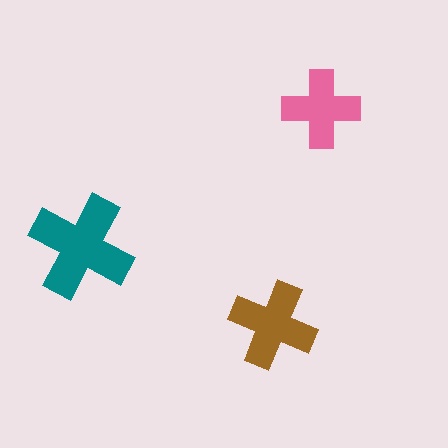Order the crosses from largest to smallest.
the teal one, the brown one, the pink one.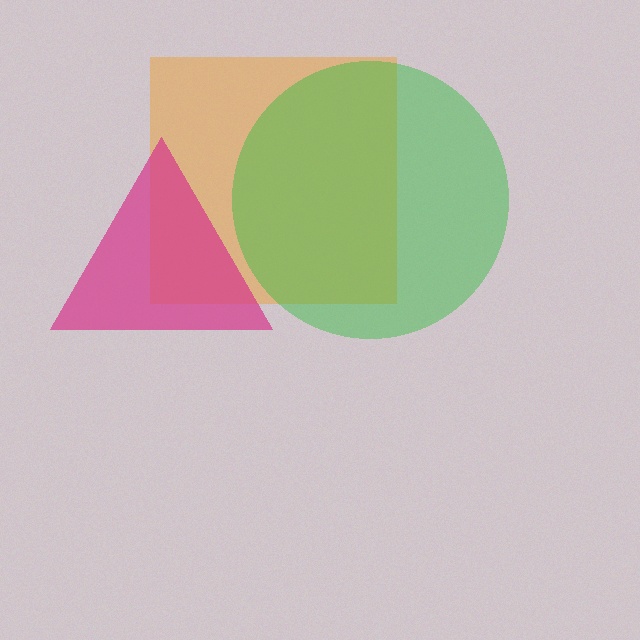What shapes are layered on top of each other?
The layered shapes are: an orange square, a green circle, a magenta triangle.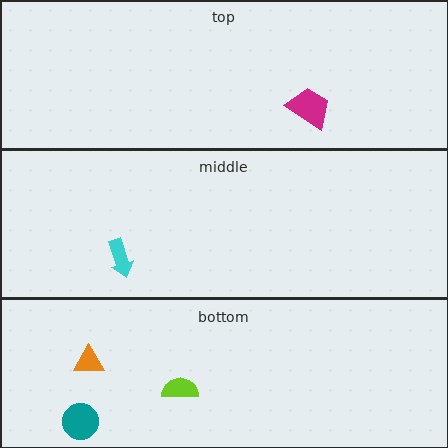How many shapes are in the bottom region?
3.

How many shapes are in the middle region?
1.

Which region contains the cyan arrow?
The middle region.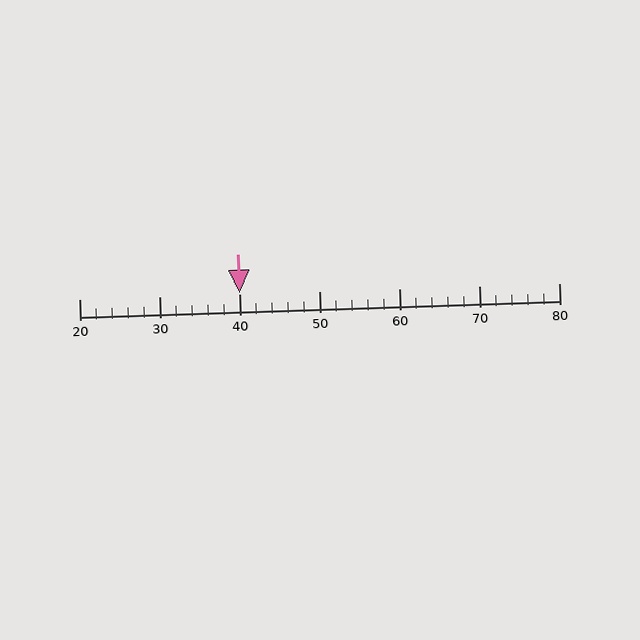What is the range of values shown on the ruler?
The ruler shows values from 20 to 80.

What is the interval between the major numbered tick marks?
The major tick marks are spaced 10 units apart.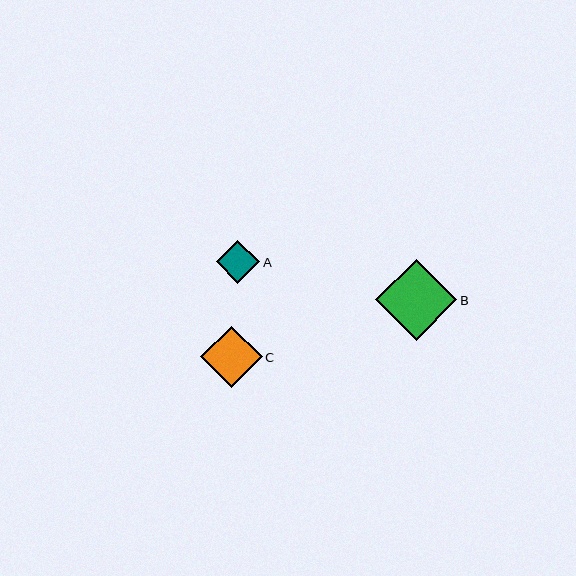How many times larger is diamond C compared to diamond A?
Diamond C is approximately 1.4 times the size of diamond A.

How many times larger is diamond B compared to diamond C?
Diamond B is approximately 1.3 times the size of diamond C.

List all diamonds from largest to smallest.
From largest to smallest: B, C, A.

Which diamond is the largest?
Diamond B is the largest with a size of approximately 81 pixels.